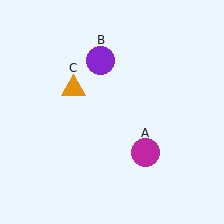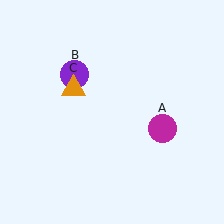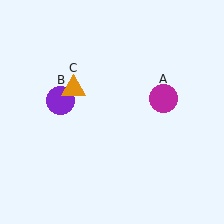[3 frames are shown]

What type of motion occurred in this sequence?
The magenta circle (object A), purple circle (object B) rotated counterclockwise around the center of the scene.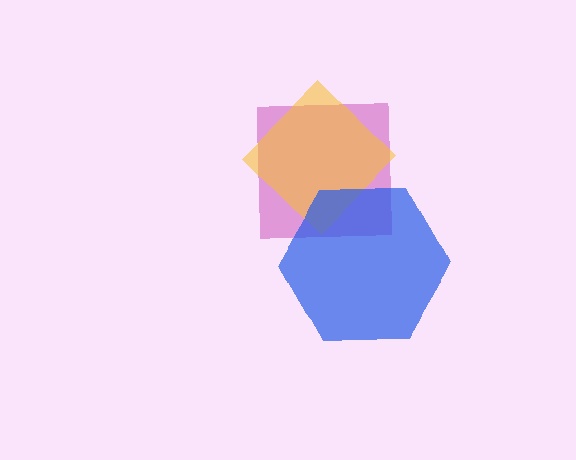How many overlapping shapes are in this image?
There are 3 overlapping shapes in the image.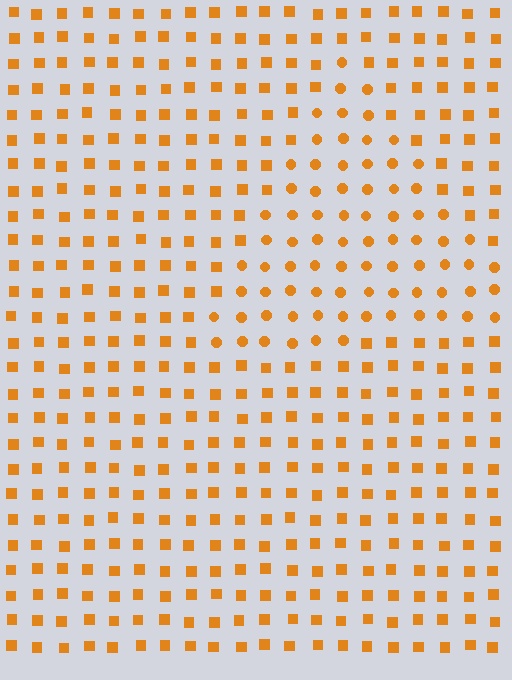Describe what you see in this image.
The image is filled with small orange elements arranged in a uniform grid. A triangle-shaped region contains circles, while the surrounding area contains squares. The boundary is defined purely by the change in element shape.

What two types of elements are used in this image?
The image uses circles inside the triangle region and squares outside it.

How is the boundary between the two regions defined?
The boundary is defined by a change in element shape: circles inside vs. squares outside. All elements share the same color and spacing.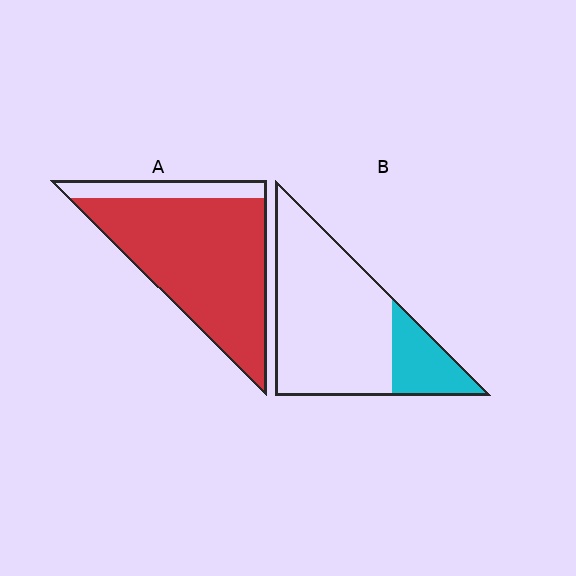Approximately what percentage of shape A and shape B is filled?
A is approximately 85% and B is approximately 20%.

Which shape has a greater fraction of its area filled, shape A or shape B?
Shape A.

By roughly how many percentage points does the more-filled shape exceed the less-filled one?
By roughly 65 percentage points (A over B).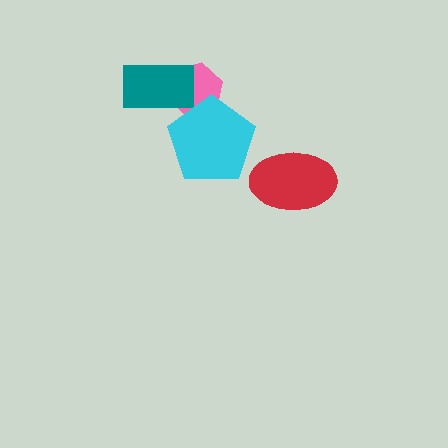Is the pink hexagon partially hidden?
Yes, it is partially covered by another shape.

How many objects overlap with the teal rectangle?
1 object overlaps with the teal rectangle.